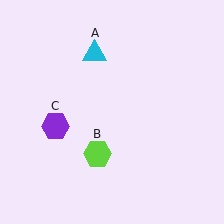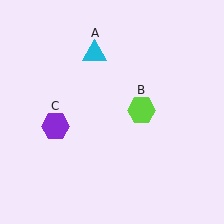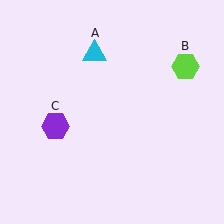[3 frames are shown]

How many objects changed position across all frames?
1 object changed position: lime hexagon (object B).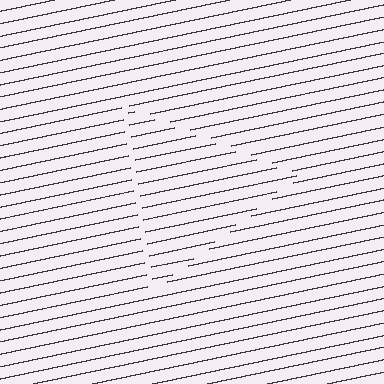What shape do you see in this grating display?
An illusory triangle. The interior of the shape contains the same grating, shifted by half a period — the contour is defined by the phase discontinuity where line-ends from the inner and outer gratings abut.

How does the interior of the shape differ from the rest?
The interior of the shape contains the same grating, shifted by half a period — the contour is defined by the phase discontinuity where line-ends from the inner and outer gratings abut.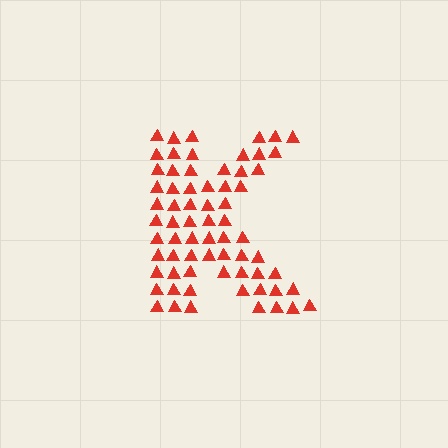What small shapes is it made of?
It is made of small triangles.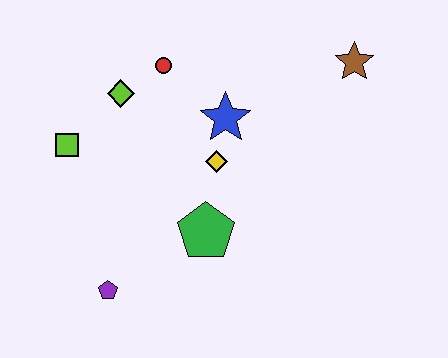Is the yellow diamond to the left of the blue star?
Yes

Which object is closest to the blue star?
The yellow diamond is closest to the blue star.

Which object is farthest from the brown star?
The purple pentagon is farthest from the brown star.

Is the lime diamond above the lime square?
Yes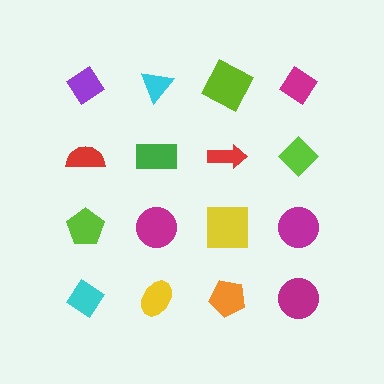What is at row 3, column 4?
A magenta circle.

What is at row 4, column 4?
A magenta circle.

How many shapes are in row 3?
4 shapes.